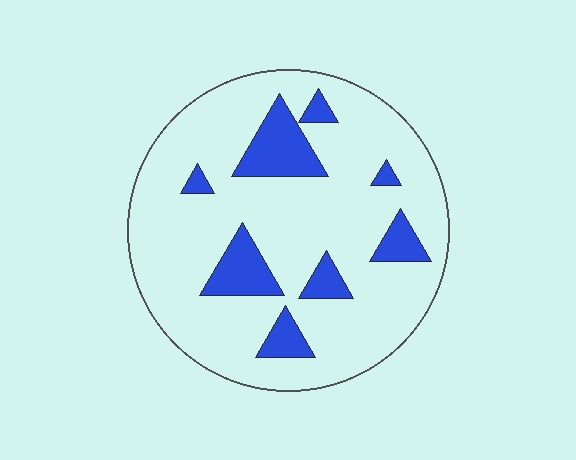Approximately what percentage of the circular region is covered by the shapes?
Approximately 15%.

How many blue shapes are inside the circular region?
8.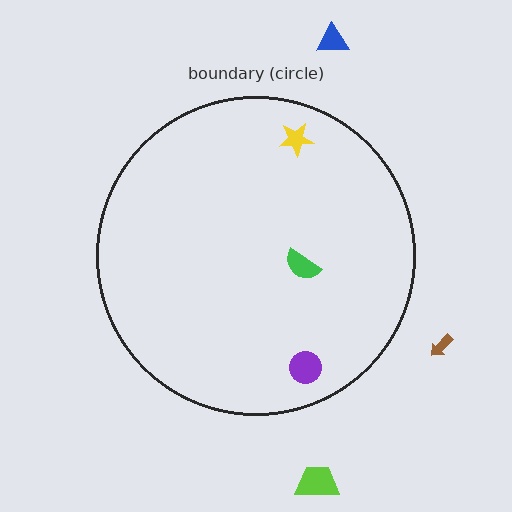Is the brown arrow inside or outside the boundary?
Outside.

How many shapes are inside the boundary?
3 inside, 3 outside.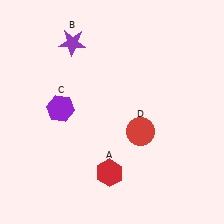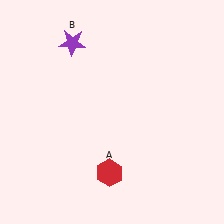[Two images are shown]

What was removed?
The purple hexagon (C), the red circle (D) were removed in Image 2.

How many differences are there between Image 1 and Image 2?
There are 2 differences between the two images.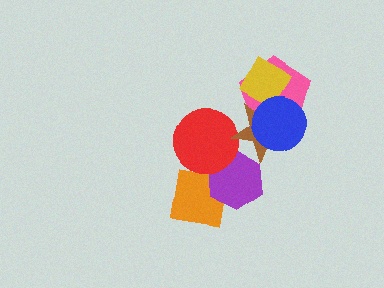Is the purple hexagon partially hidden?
Yes, it is partially covered by another shape.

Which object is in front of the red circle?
The brown star is in front of the red circle.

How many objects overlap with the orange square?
2 objects overlap with the orange square.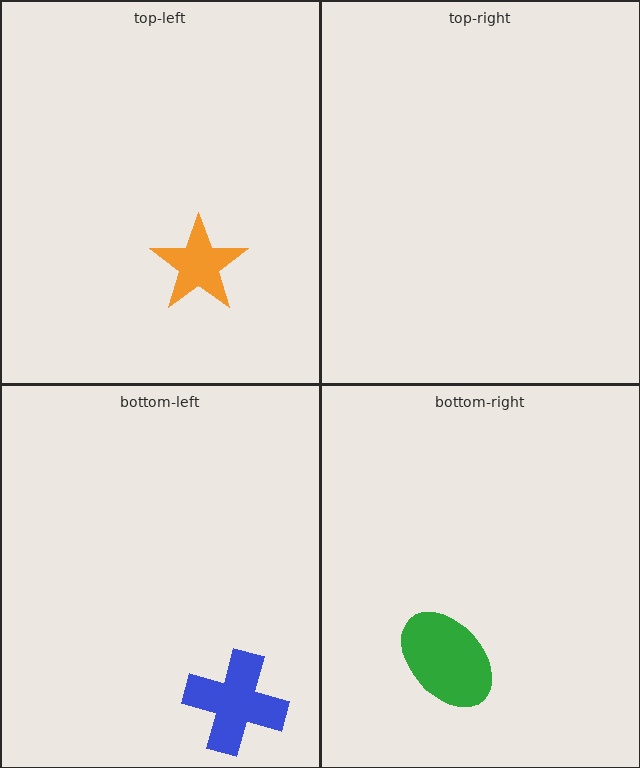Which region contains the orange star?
The top-left region.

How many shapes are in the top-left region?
1.